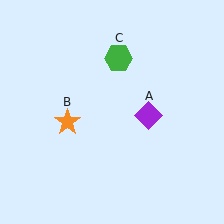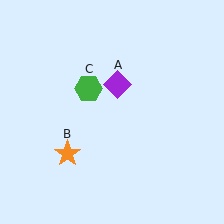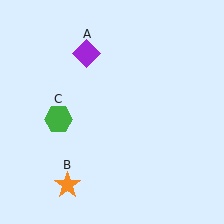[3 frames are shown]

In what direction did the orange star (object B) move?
The orange star (object B) moved down.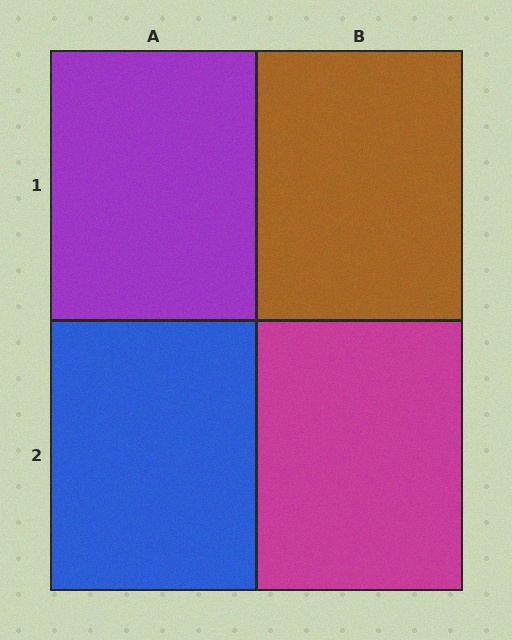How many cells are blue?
1 cell is blue.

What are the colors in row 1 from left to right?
Purple, brown.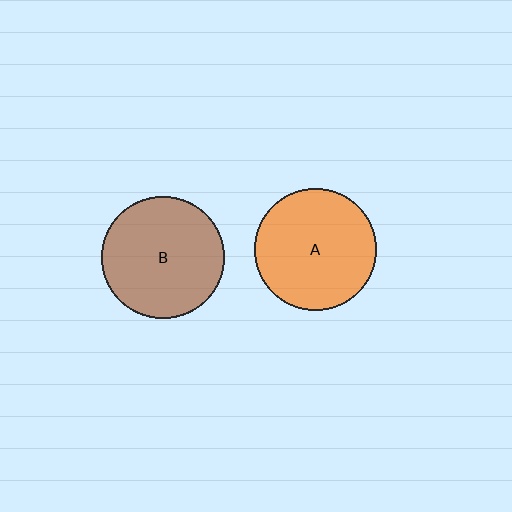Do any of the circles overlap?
No, none of the circles overlap.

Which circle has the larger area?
Circle B (brown).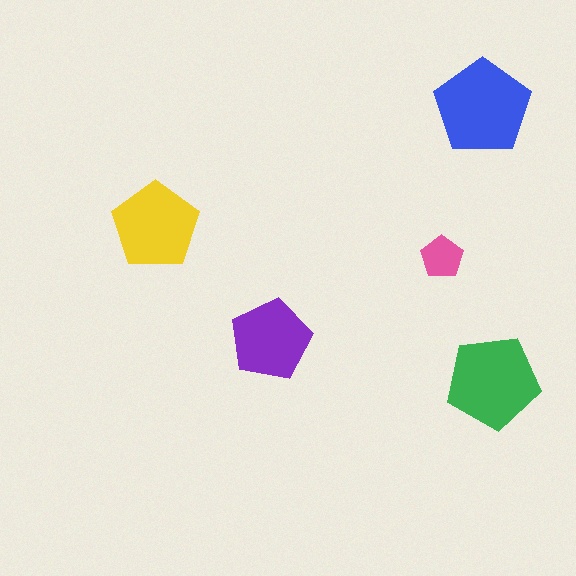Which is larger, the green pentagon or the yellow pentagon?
The green one.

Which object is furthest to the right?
The green pentagon is rightmost.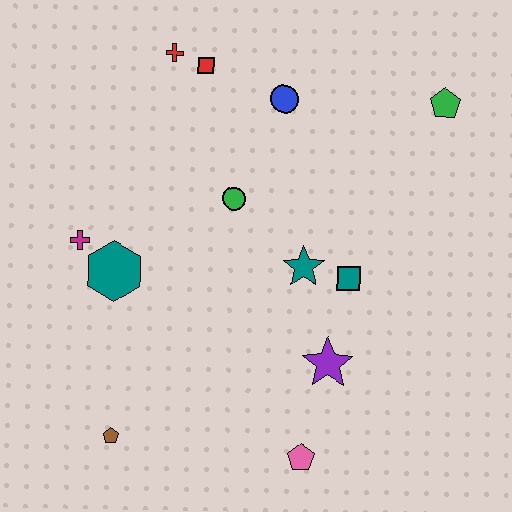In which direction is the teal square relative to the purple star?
The teal square is above the purple star.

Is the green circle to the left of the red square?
No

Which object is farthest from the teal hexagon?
The green pentagon is farthest from the teal hexagon.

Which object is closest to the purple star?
The teal square is closest to the purple star.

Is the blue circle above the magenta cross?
Yes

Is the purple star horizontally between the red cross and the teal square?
Yes